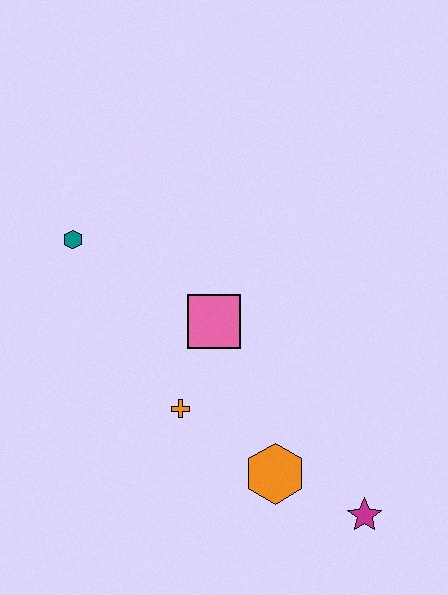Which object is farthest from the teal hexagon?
The magenta star is farthest from the teal hexagon.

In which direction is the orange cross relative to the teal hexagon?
The orange cross is below the teal hexagon.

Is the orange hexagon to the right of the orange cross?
Yes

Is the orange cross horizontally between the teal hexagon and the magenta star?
Yes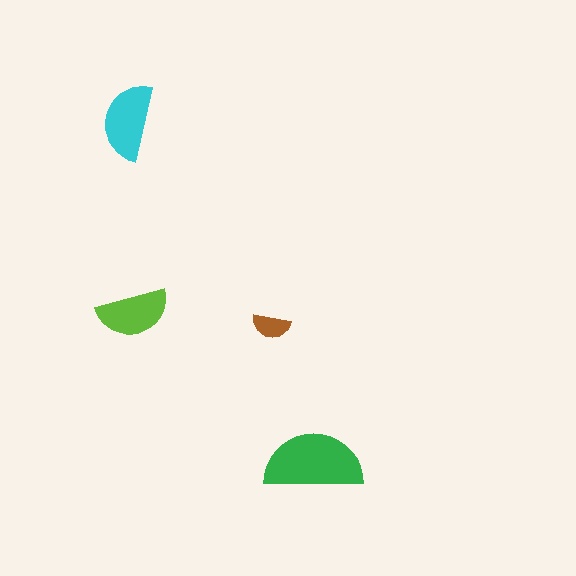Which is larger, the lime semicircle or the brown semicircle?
The lime one.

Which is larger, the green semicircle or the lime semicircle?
The green one.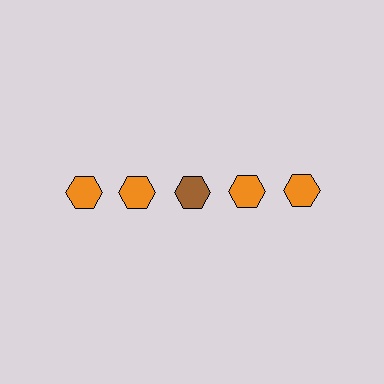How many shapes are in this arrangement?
There are 5 shapes arranged in a grid pattern.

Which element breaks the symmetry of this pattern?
The brown hexagon in the top row, center column breaks the symmetry. All other shapes are orange hexagons.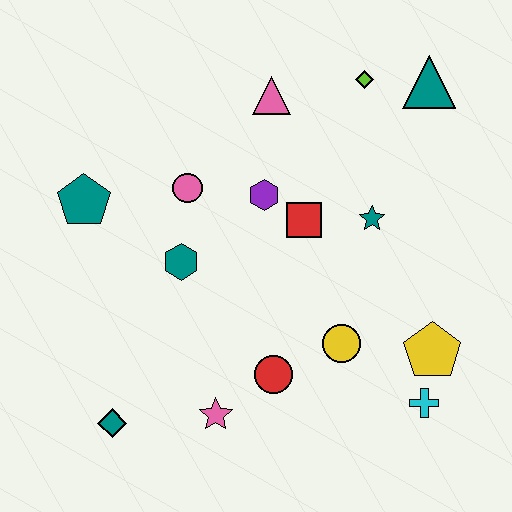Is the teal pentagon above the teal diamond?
Yes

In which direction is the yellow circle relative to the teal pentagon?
The yellow circle is to the right of the teal pentagon.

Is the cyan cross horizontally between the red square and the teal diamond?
No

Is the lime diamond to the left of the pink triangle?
No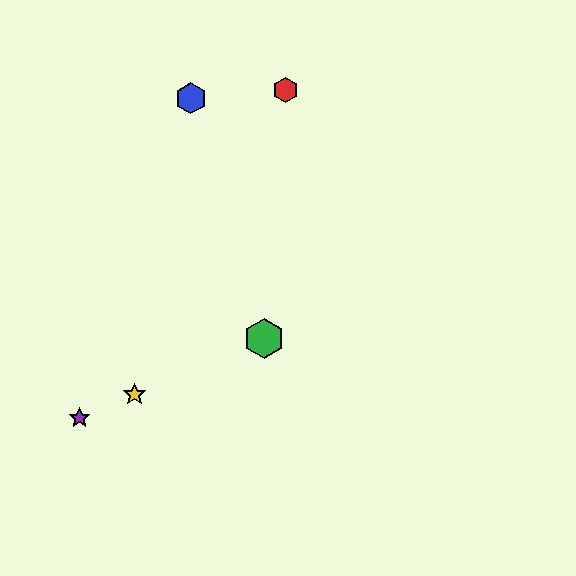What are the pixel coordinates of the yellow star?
The yellow star is at (135, 394).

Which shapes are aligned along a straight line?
The green hexagon, the yellow star, the purple star are aligned along a straight line.